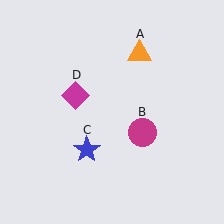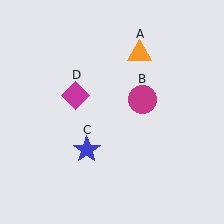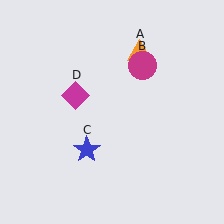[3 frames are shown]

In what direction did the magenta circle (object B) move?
The magenta circle (object B) moved up.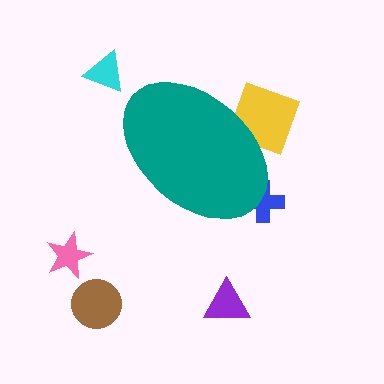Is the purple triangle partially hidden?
No, the purple triangle is fully visible.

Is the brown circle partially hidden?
No, the brown circle is fully visible.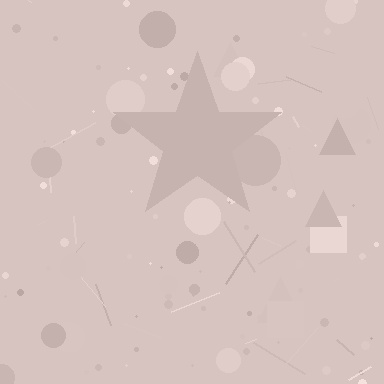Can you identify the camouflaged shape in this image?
The camouflaged shape is a star.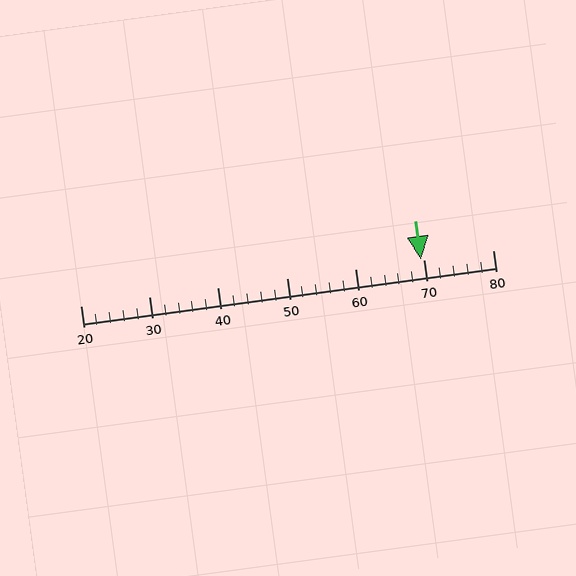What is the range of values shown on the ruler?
The ruler shows values from 20 to 80.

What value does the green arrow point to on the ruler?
The green arrow points to approximately 70.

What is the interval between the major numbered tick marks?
The major tick marks are spaced 10 units apart.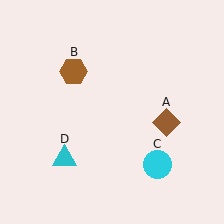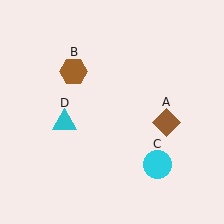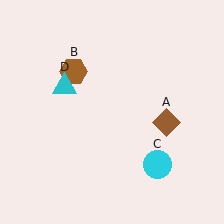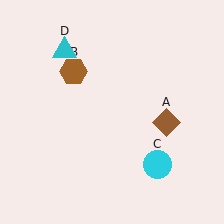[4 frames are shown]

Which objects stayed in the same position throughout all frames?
Brown diamond (object A) and brown hexagon (object B) and cyan circle (object C) remained stationary.